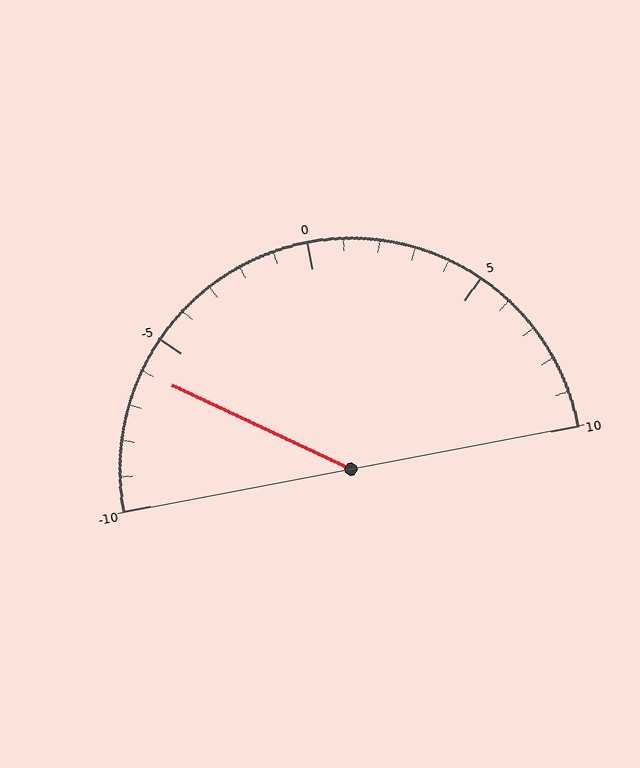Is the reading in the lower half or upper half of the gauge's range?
The reading is in the lower half of the range (-10 to 10).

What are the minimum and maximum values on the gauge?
The gauge ranges from -10 to 10.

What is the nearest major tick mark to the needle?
The nearest major tick mark is -5.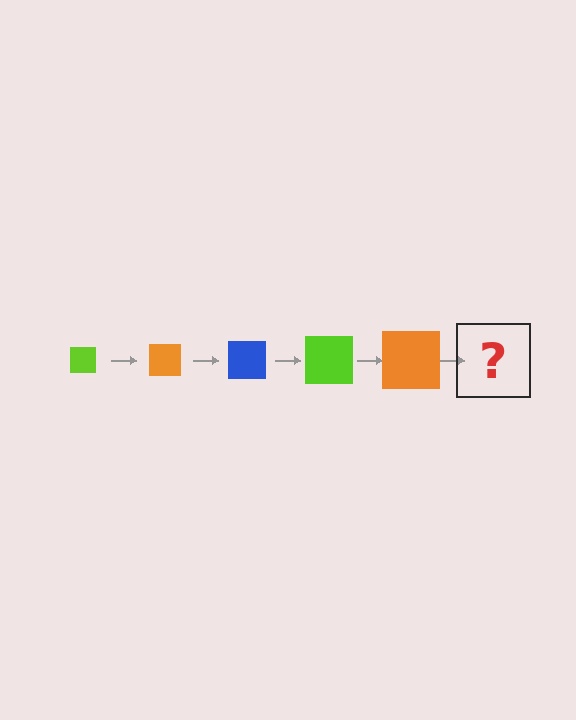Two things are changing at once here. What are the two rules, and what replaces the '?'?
The two rules are that the square grows larger each step and the color cycles through lime, orange, and blue. The '?' should be a blue square, larger than the previous one.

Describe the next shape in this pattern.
It should be a blue square, larger than the previous one.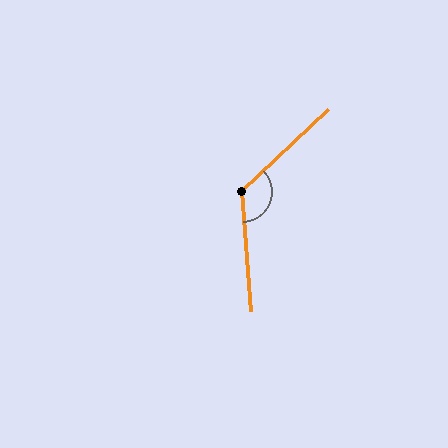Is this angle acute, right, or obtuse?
It is obtuse.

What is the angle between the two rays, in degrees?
Approximately 129 degrees.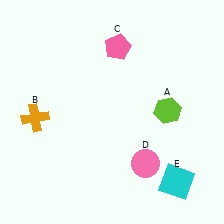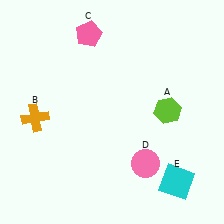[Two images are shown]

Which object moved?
The pink pentagon (C) moved left.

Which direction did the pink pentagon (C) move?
The pink pentagon (C) moved left.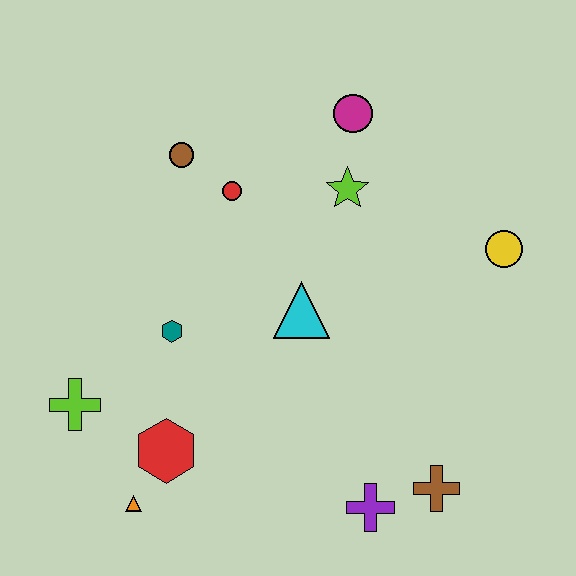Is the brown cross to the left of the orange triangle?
No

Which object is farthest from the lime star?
The orange triangle is farthest from the lime star.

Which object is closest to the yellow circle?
The lime star is closest to the yellow circle.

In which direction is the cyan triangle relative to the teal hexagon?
The cyan triangle is to the right of the teal hexagon.